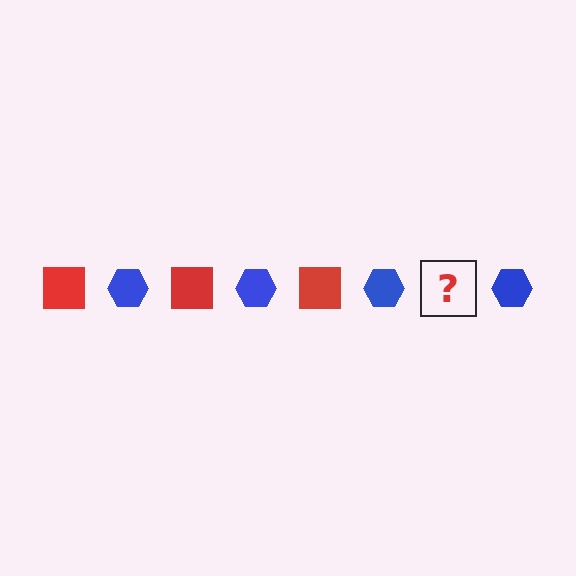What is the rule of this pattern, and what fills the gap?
The rule is that the pattern alternates between red square and blue hexagon. The gap should be filled with a red square.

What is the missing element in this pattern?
The missing element is a red square.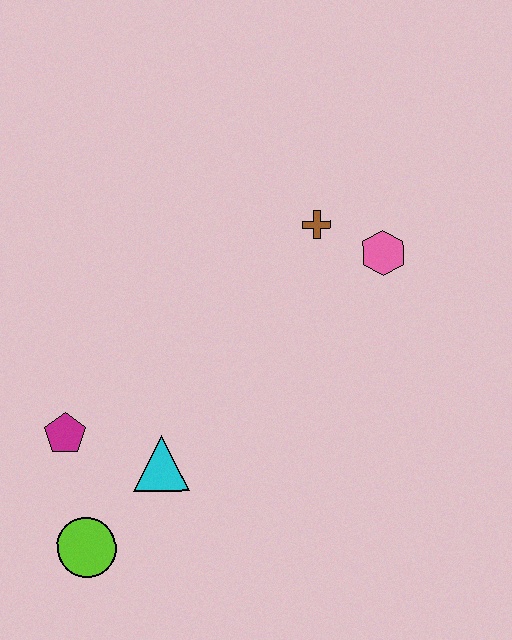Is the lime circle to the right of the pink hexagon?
No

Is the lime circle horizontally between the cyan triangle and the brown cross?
No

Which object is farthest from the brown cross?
The lime circle is farthest from the brown cross.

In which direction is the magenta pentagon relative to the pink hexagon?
The magenta pentagon is to the left of the pink hexagon.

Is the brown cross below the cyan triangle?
No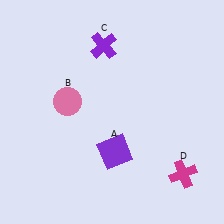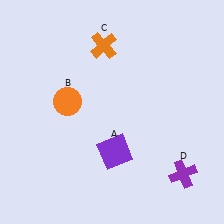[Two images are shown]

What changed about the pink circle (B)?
In Image 1, B is pink. In Image 2, it changed to orange.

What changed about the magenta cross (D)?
In Image 1, D is magenta. In Image 2, it changed to purple.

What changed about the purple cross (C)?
In Image 1, C is purple. In Image 2, it changed to orange.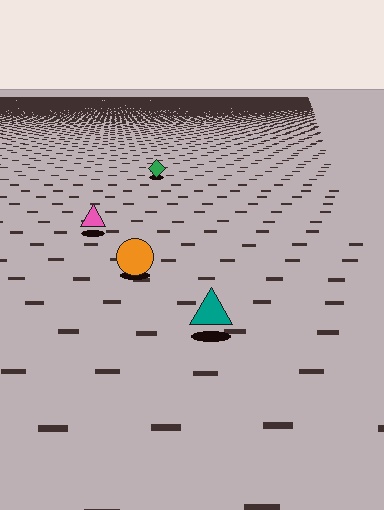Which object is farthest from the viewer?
The green diamond is farthest from the viewer. It appears smaller and the ground texture around it is denser.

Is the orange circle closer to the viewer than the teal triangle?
No. The teal triangle is closer — you can tell from the texture gradient: the ground texture is coarser near it.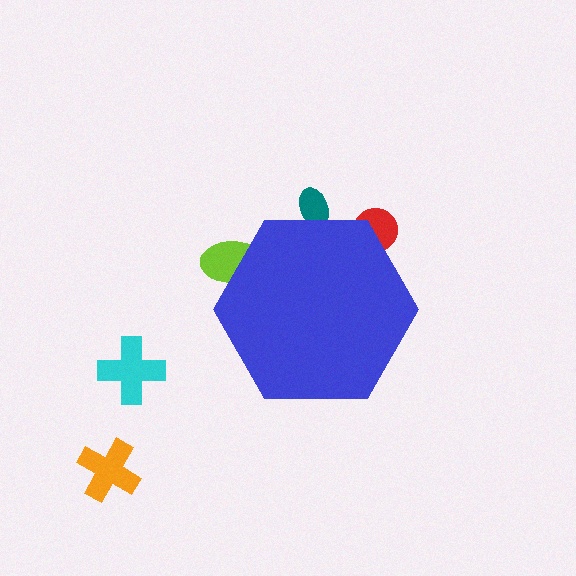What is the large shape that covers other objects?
A blue hexagon.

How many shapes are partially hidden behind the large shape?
3 shapes are partially hidden.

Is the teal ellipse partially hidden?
Yes, the teal ellipse is partially hidden behind the blue hexagon.